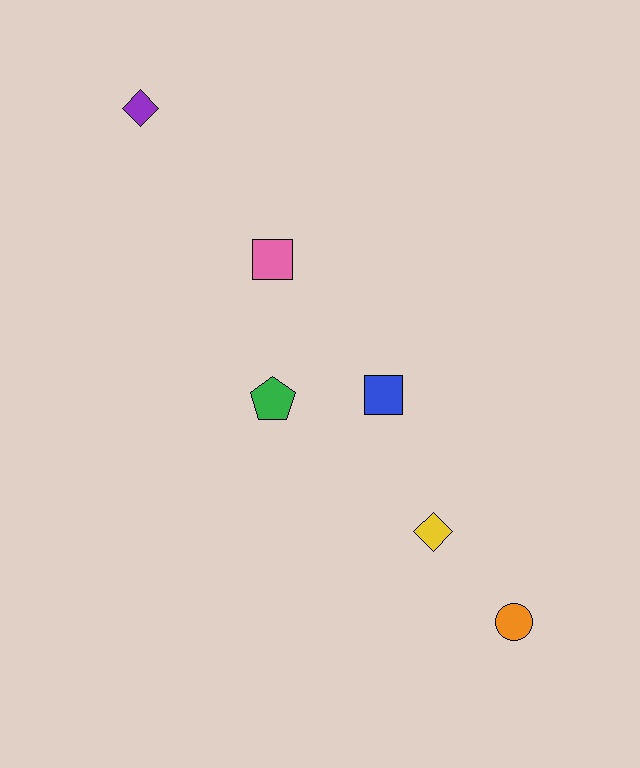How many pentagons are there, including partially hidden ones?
There is 1 pentagon.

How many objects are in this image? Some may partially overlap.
There are 6 objects.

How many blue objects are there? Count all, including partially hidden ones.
There is 1 blue object.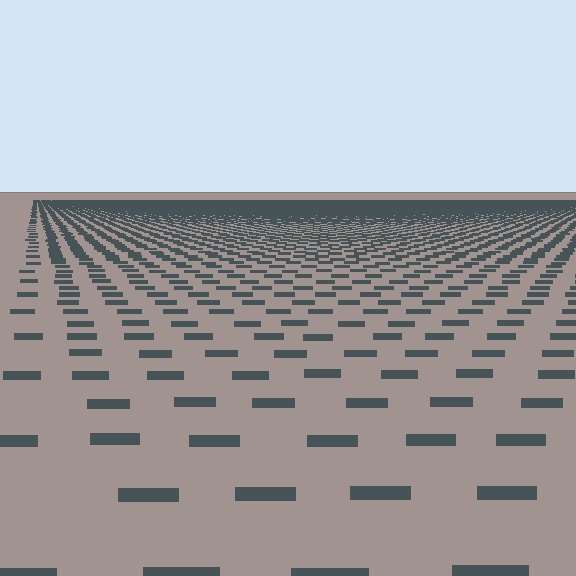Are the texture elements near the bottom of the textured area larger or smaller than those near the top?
Larger. Near the bottom, elements are closer to the viewer and appear at a bigger on-screen size.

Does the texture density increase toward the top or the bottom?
Density increases toward the top.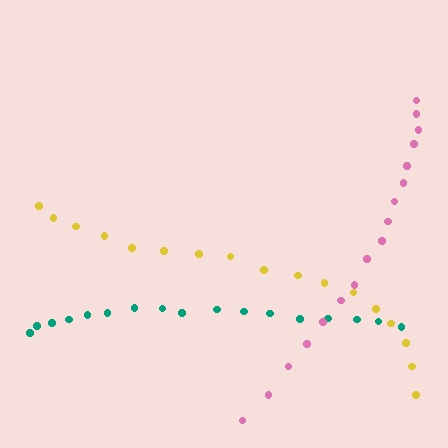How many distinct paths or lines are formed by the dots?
There are 3 distinct paths.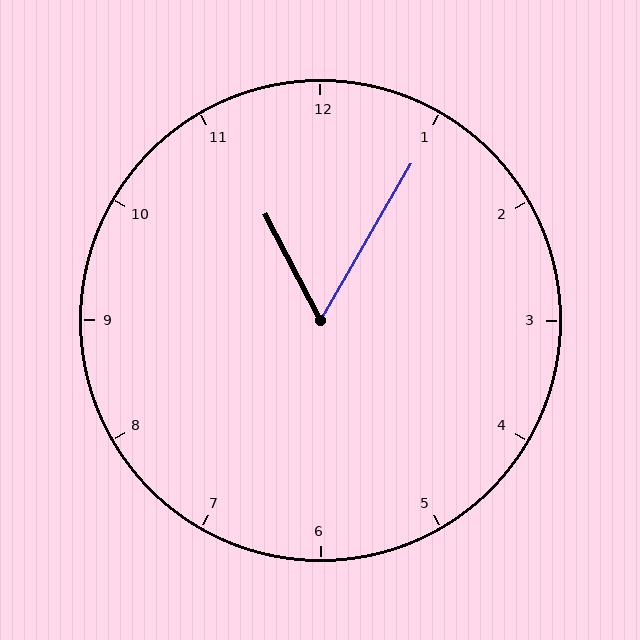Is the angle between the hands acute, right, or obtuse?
It is acute.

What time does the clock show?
11:05.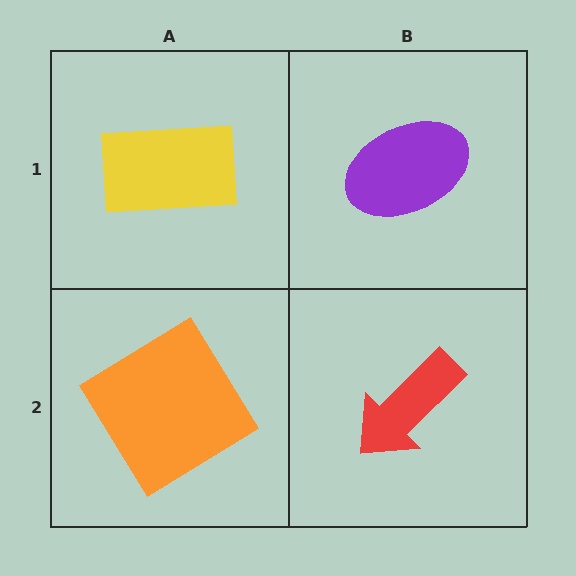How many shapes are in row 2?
2 shapes.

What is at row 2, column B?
A red arrow.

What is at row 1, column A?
A yellow rectangle.